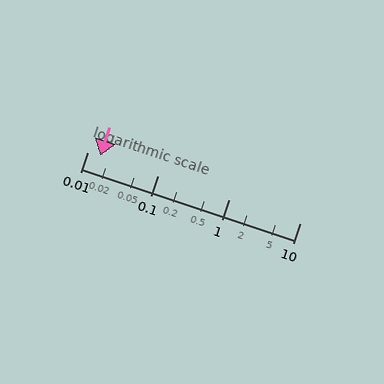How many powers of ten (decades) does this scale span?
The scale spans 3 decades, from 0.01 to 10.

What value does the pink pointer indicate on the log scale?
The pointer indicates approximately 0.015.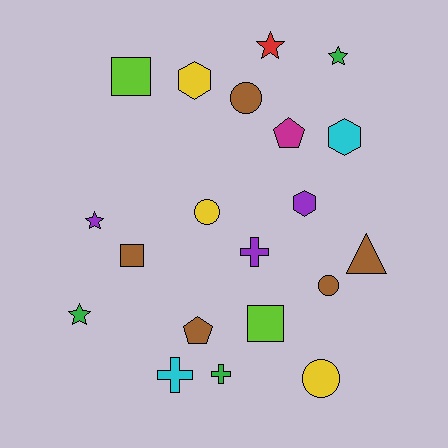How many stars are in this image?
There are 4 stars.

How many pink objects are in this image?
There are no pink objects.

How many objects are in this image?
There are 20 objects.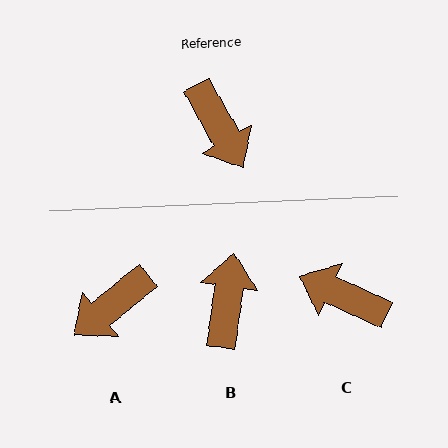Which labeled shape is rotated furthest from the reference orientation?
C, about 144 degrees away.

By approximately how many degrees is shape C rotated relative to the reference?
Approximately 144 degrees clockwise.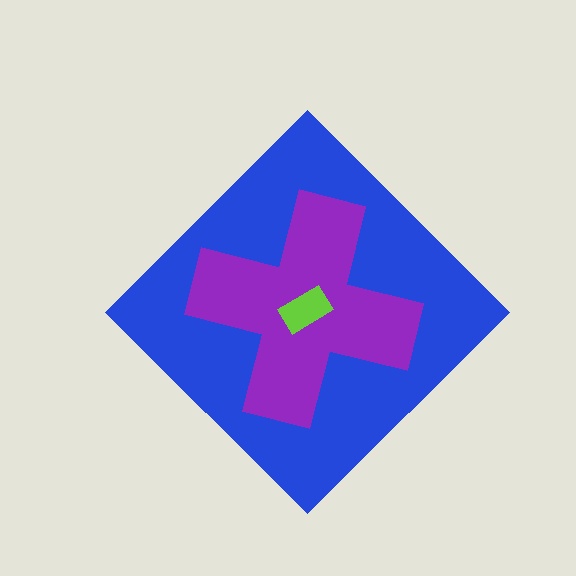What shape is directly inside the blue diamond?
The purple cross.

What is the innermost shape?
The lime rectangle.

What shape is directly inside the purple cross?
The lime rectangle.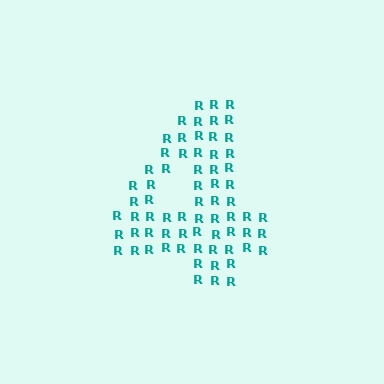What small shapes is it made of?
It is made of small letter R's.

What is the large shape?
The large shape is the digit 4.